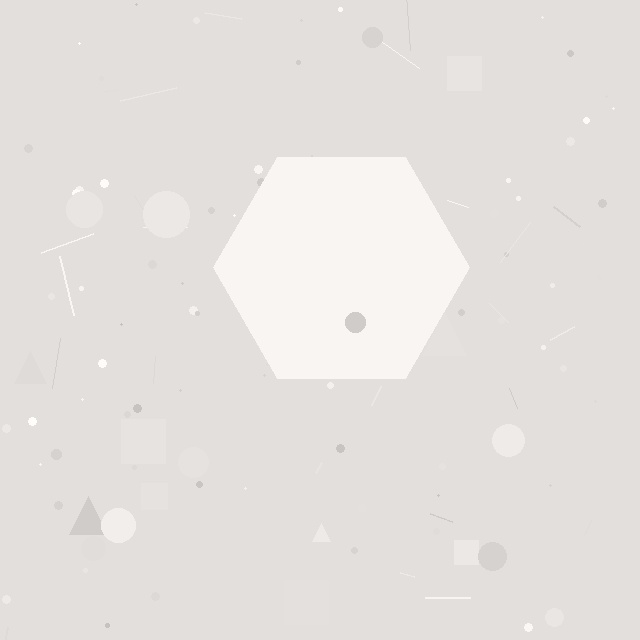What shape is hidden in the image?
A hexagon is hidden in the image.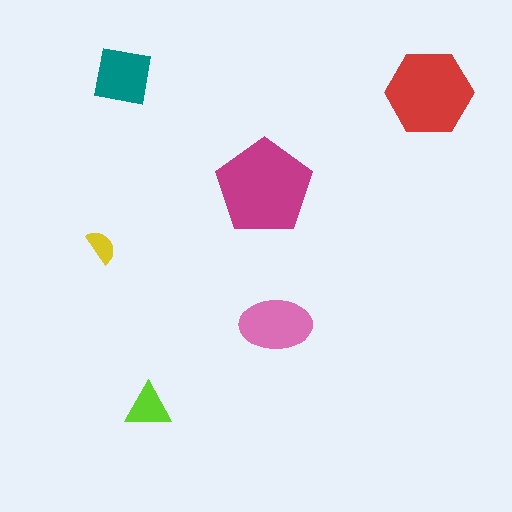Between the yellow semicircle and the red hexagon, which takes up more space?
The red hexagon.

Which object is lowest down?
The lime triangle is bottommost.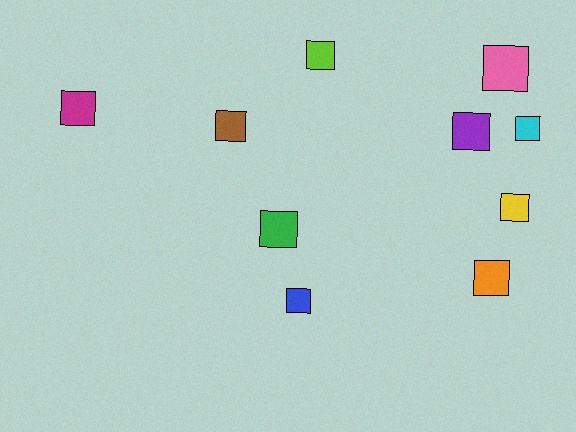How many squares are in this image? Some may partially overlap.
There are 10 squares.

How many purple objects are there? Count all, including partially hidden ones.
There is 1 purple object.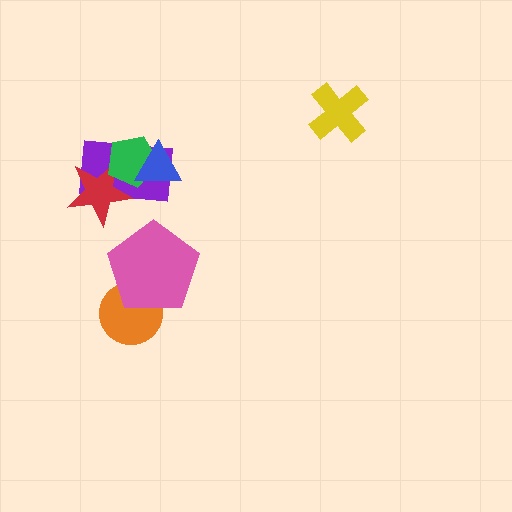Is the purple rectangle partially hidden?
Yes, it is partially covered by another shape.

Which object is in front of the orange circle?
The pink pentagon is in front of the orange circle.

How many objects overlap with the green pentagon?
3 objects overlap with the green pentagon.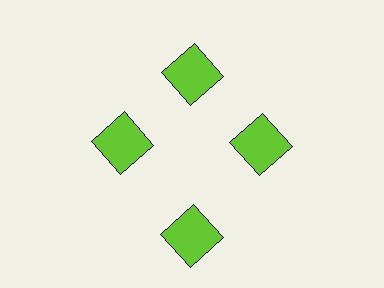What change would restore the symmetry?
The symmetry would be restored by moving it inward, back onto the ring so that all 4 squares sit at equal angles and equal distance from the center.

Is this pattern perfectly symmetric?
No. The 4 lime squares are arranged in a ring, but one element near the 6 o'clock position is pushed outward from the center, breaking the 4-fold rotational symmetry.